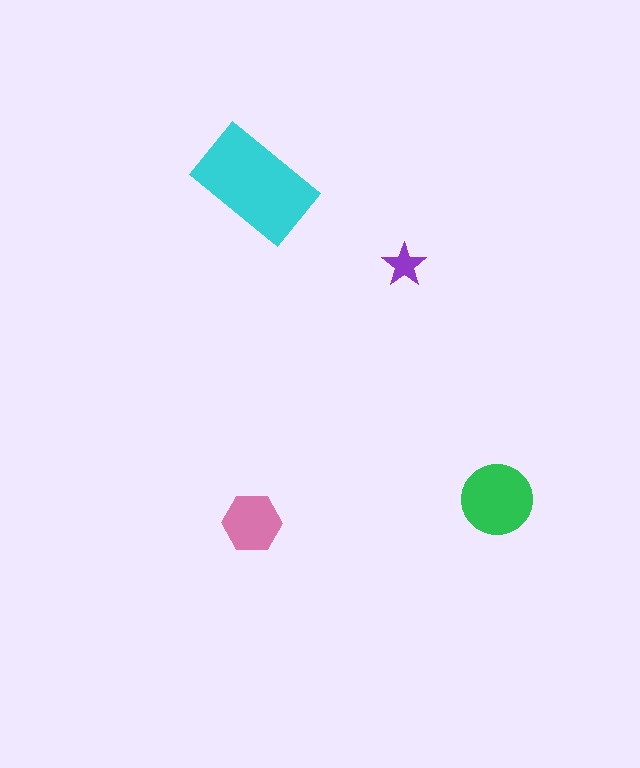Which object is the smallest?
The purple star.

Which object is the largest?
The cyan rectangle.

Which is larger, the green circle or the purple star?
The green circle.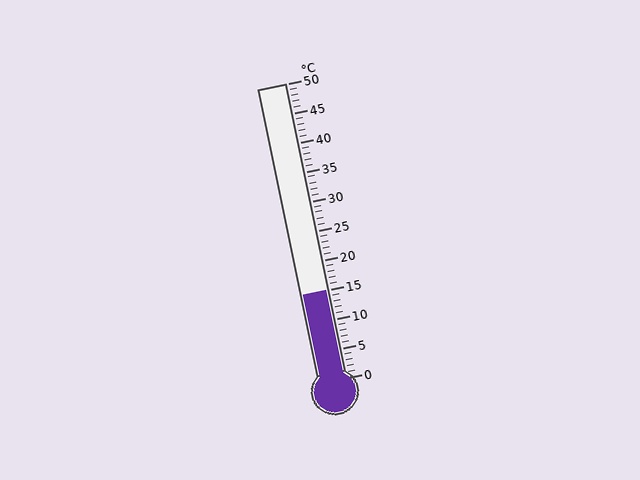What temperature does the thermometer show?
The thermometer shows approximately 15°C.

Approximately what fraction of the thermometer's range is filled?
The thermometer is filled to approximately 30% of its range.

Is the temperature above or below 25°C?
The temperature is below 25°C.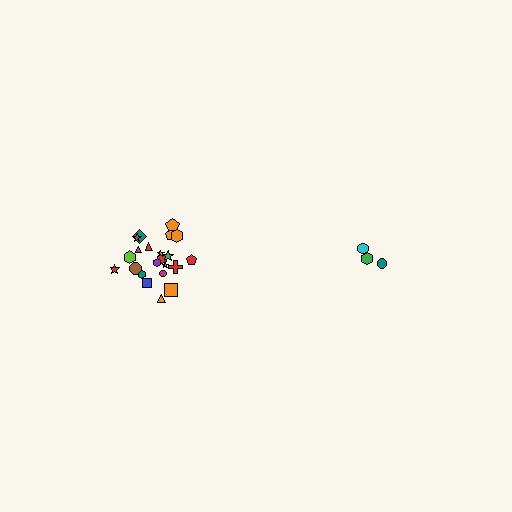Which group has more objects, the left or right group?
The left group.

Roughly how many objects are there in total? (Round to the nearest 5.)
Roughly 25 objects in total.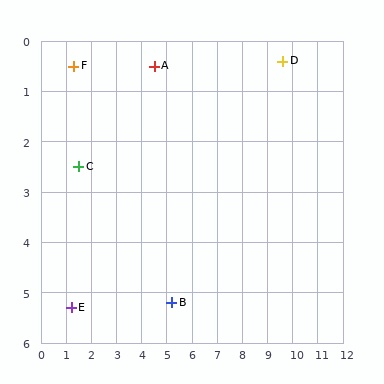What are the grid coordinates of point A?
Point A is at approximately (4.5, 0.5).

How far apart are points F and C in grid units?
Points F and C are about 2.0 grid units apart.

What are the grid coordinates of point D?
Point D is at approximately (9.6, 0.4).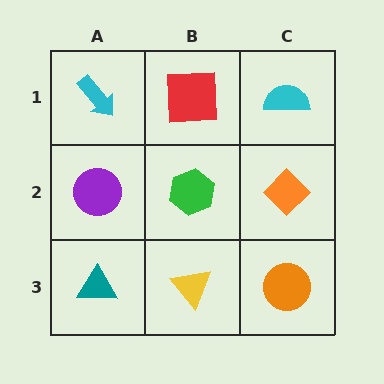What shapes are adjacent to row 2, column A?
A cyan arrow (row 1, column A), a teal triangle (row 3, column A), a green hexagon (row 2, column B).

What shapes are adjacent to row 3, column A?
A purple circle (row 2, column A), a yellow triangle (row 3, column B).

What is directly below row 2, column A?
A teal triangle.